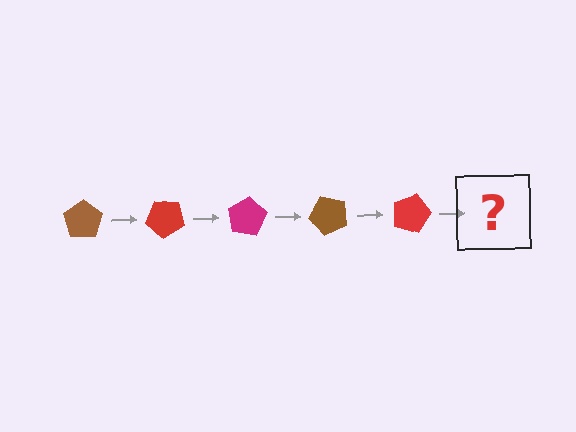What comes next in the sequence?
The next element should be a magenta pentagon, rotated 200 degrees from the start.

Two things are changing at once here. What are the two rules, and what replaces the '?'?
The two rules are that it rotates 40 degrees each step and the color cycles through brown, red, and magenta. The '?' should be a magenta pentagon, rotated 200 degrees from the start.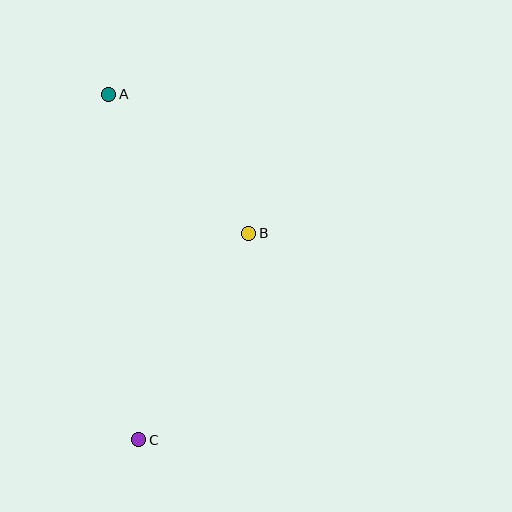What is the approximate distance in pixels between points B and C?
The distance between B and C is approximately 234 pixels.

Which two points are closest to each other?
Points A and B are closest to each other.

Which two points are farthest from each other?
Points A and C are farthest from each other.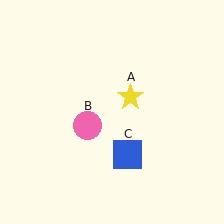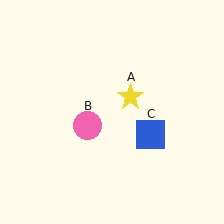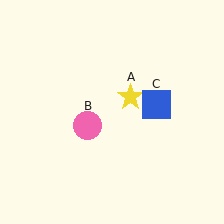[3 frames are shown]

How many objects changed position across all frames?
1 object changed position: blue square (object C).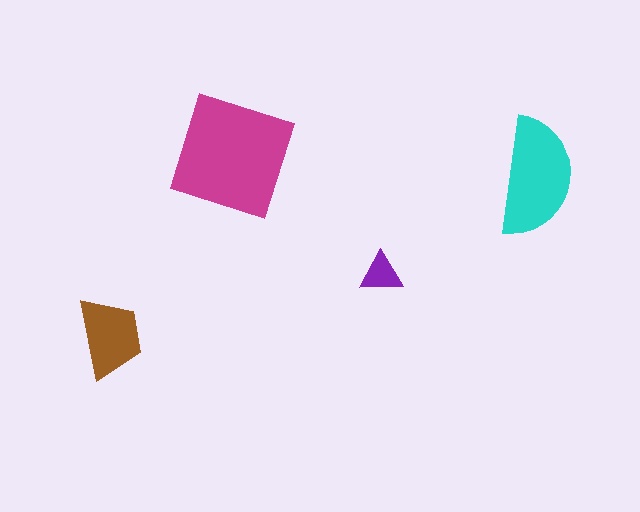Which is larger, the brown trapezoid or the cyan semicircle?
The cyan semicircle.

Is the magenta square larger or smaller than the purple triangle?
Larger.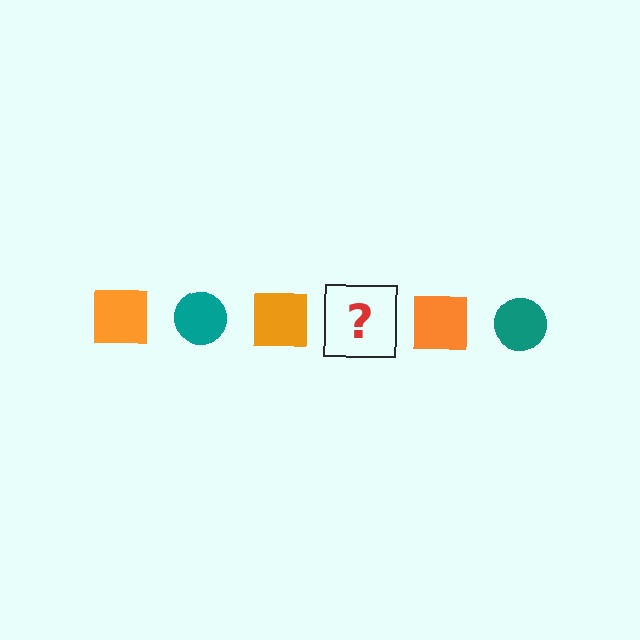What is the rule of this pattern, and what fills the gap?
The rule is that the pattern alternates between orange square and teal circle. The gap should be filled with a teal circle.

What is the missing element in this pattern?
The missing element is a teal circle.